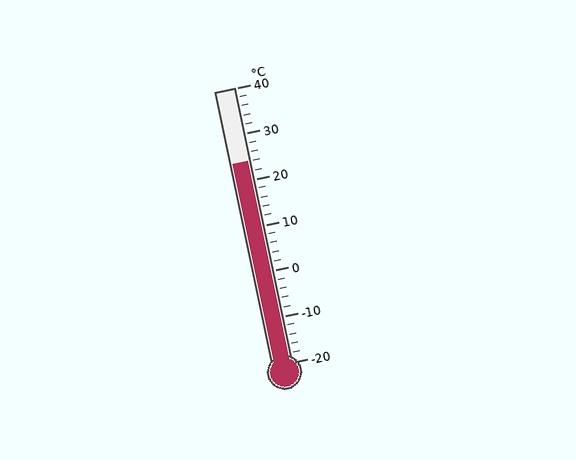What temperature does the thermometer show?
The thermometer shows approximately 24°C.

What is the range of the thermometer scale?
The thermometer scale ranges from -20°C to 40°C.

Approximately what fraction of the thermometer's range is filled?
The thermometer is filled to approximately 75% of its range.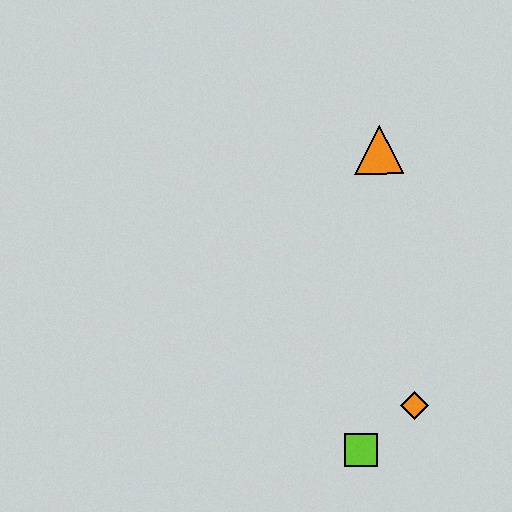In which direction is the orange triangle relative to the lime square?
The orange triangle is above the lime square.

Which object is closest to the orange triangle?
The orange diamond is closest to the orange triangle.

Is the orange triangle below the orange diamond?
No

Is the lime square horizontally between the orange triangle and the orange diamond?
No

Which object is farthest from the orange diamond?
The orange triangle is farthest from the orange diamond.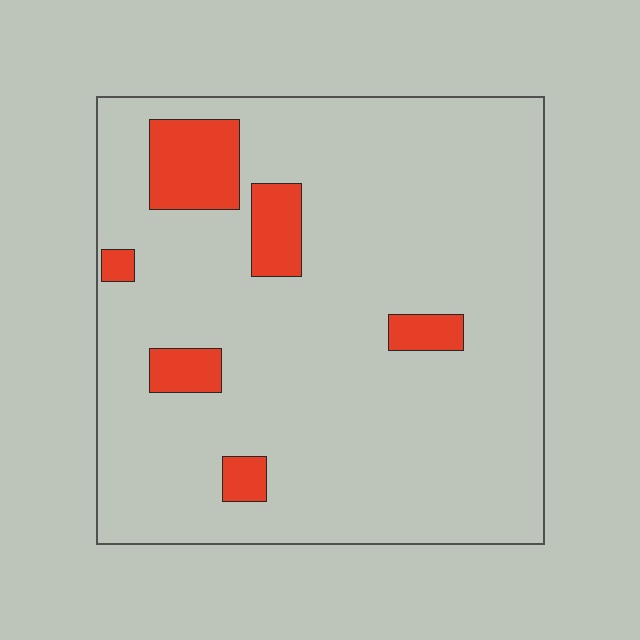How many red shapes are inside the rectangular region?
6.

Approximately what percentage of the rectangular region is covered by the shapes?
Approximately 10%.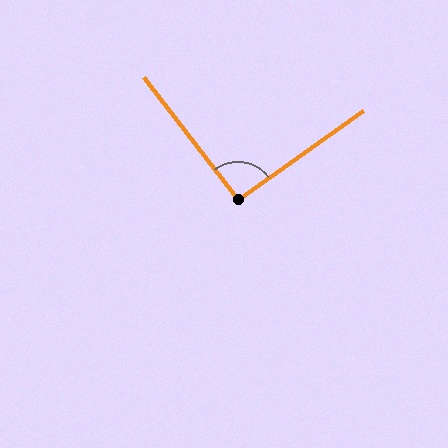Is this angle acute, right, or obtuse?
It is approximately a right angle.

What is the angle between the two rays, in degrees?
Approximately 92 degrees.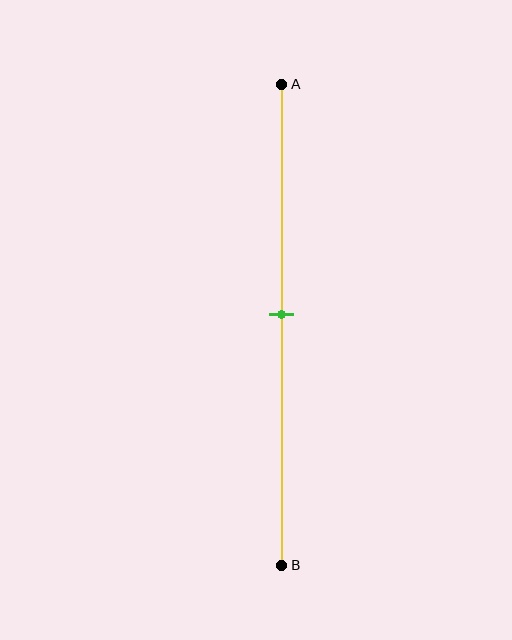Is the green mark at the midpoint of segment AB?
Yes, the mark is approximately at the midpoint.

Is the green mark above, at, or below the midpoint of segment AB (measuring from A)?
The green mark is approximately at the midpoint of segment AB.